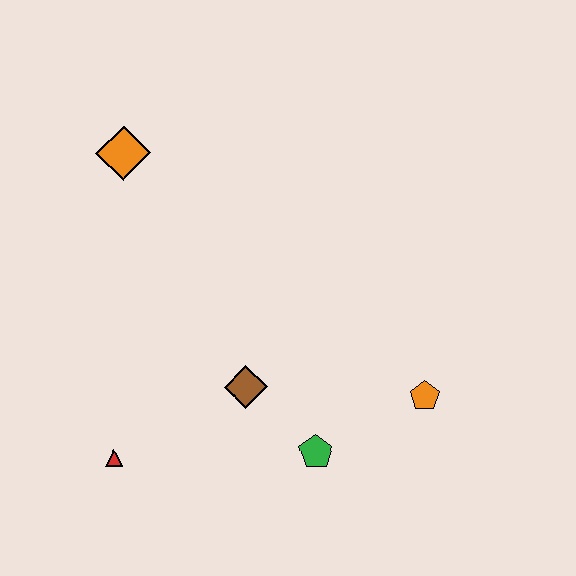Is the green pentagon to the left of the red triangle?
No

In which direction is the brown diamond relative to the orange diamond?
The brown diamond is below the orange diamond.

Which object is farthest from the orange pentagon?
The orange diamond is farthest from the orange pentagon.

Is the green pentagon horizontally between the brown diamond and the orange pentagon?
Yes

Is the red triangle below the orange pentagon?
Yes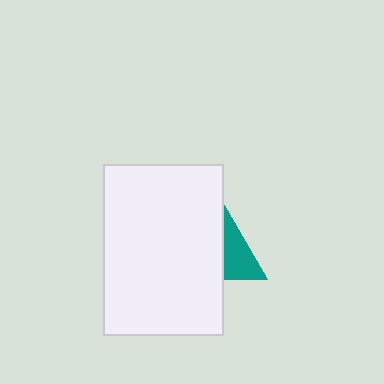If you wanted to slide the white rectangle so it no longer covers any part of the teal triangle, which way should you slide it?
Slide it left — that is the most direct way to separate the two shapes.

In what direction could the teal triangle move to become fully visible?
The teal triangle could move right. That would shift it out from behind the white rectangle entirely.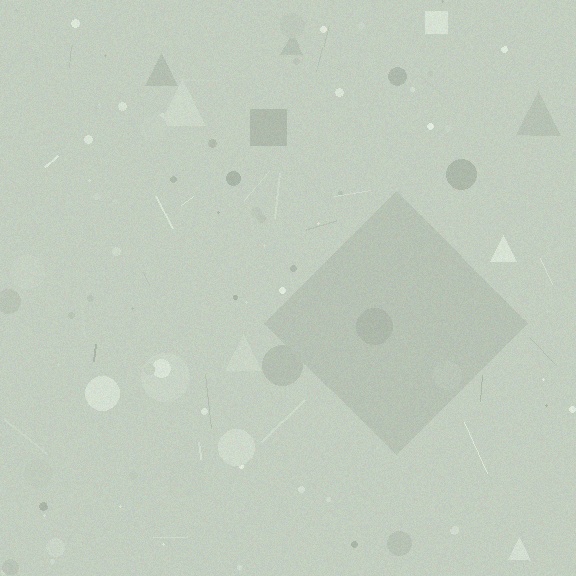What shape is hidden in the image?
A diamond is hidden in the image.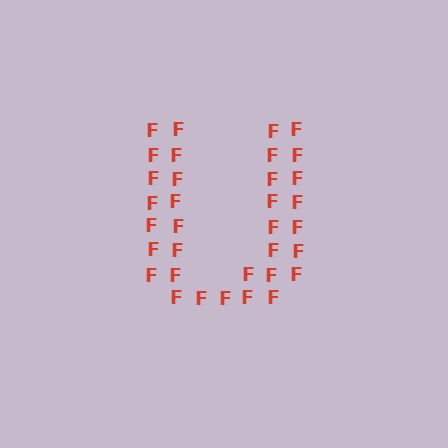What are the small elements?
The small elements are letter F's.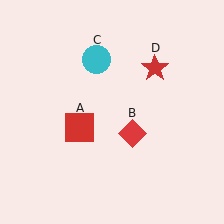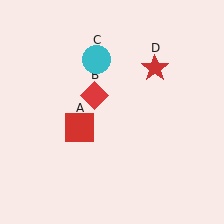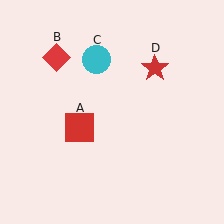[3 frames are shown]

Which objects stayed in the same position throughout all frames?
Red square (object A) and cyan circle (object C) and red star (object D) remained stationary.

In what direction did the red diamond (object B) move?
The red diamond (object B) moved up and to the left.